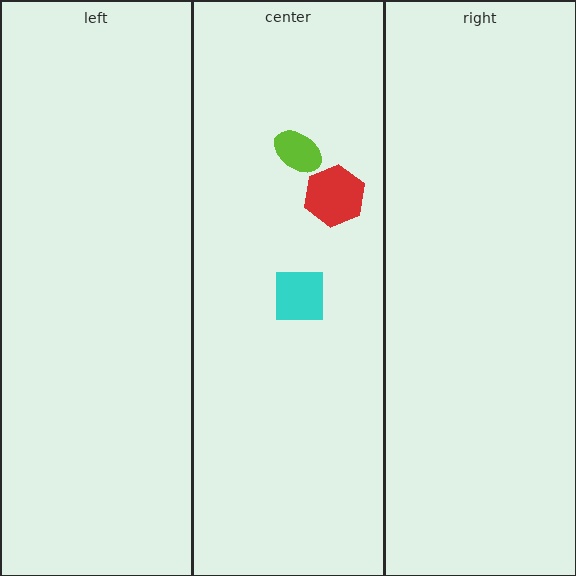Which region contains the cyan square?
The center region.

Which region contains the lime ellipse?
The center region.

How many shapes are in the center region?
3.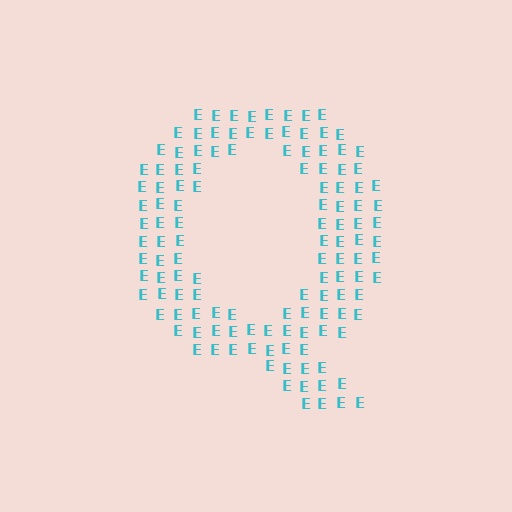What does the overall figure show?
The overall figure shows the letter Q.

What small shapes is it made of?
It is made of small letter E's.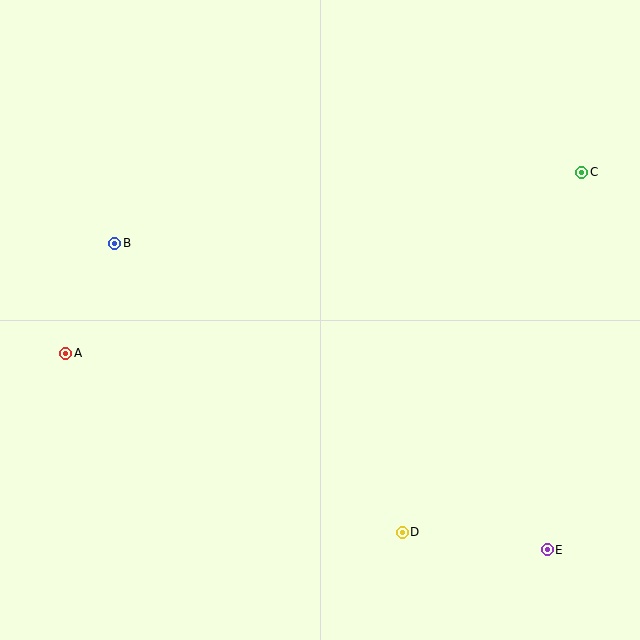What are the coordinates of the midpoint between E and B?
The midpoint between E and B is at (331, 397).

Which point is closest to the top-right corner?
Point C is closest to the top-right corner.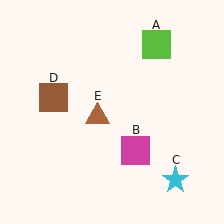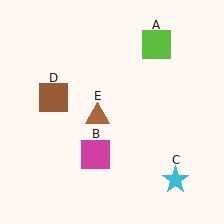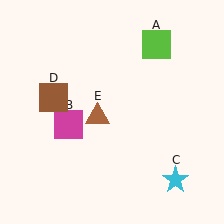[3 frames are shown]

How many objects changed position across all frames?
1 object changed position: magenta square (object B).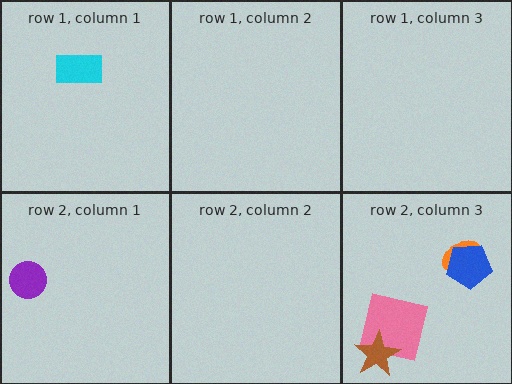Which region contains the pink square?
The row 2, column 3 region.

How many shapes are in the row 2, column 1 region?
1.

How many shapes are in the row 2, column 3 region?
4.